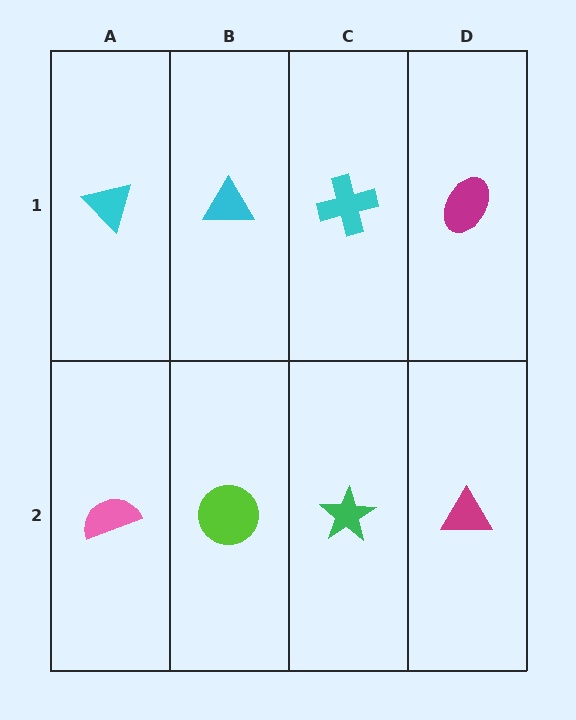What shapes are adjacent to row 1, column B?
A lime circle (row 2, column B), a cyan triangle (row 1, column A), a cyan cross (row 1, column C).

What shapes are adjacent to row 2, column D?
A magenta ellipse (row 1, column D), a green star (row 2, column C).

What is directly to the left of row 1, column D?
A cyan cross.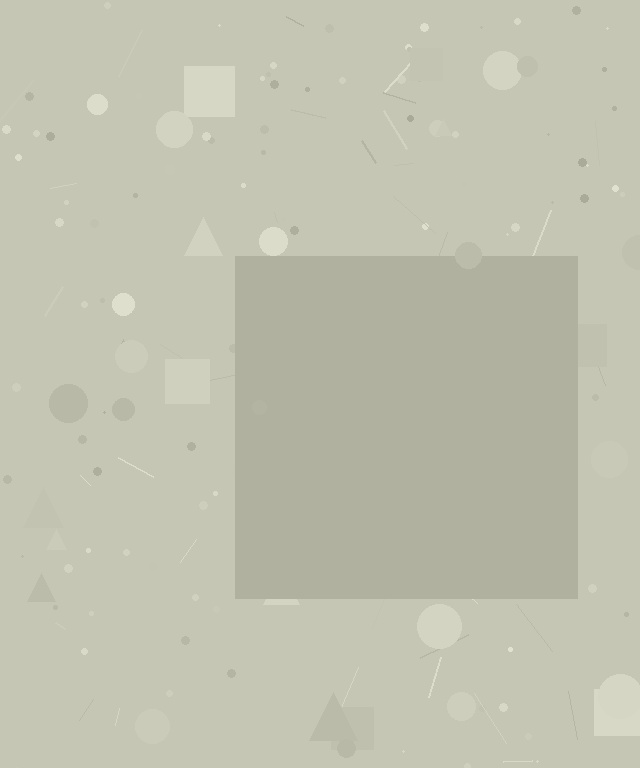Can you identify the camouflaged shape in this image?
The camouflaged shape is a square.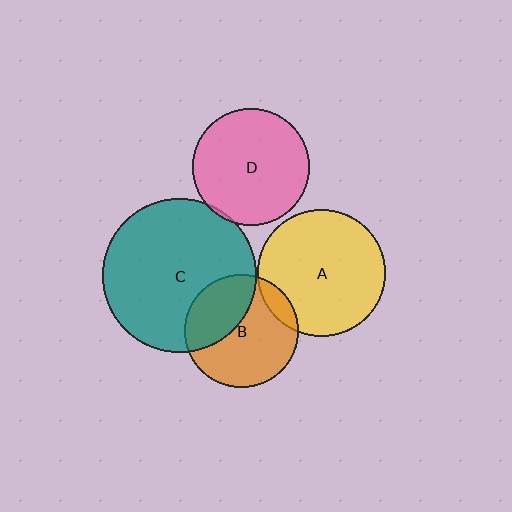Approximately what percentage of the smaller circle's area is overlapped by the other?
Approximately 5%.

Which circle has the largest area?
Circle C (teal).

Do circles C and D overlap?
Yes.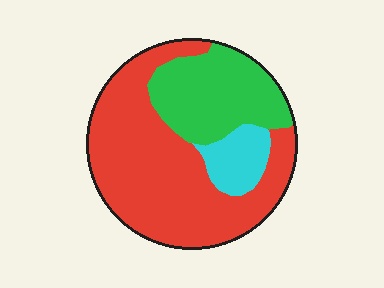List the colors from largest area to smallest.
From largest to smallest: red, green, cyan.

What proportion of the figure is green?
Green covers around 30% of the figure.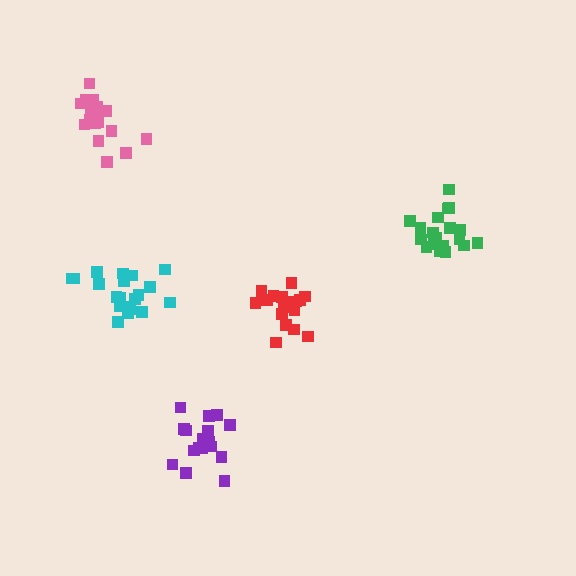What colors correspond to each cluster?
The clusters are colored: cyan, pink, red, purple, green.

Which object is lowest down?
The purple cluster is bottommost.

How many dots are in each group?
Group 1: 20 dots, Group 2: 17 dots, Group 3: 18 dots, Group 4: 18 dots, Group 5: 20 dots (93 total).